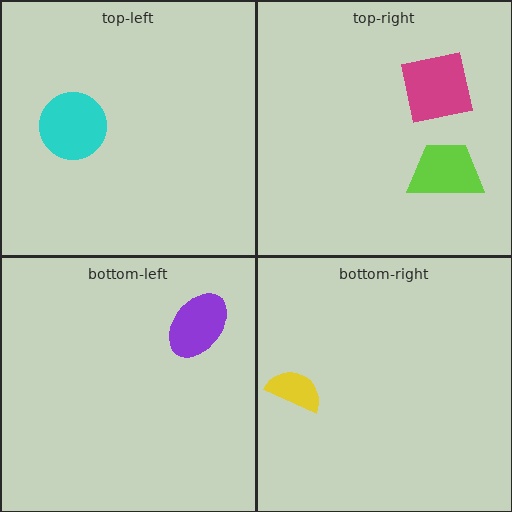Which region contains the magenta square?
The top-right region.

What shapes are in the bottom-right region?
The yellow semicircle.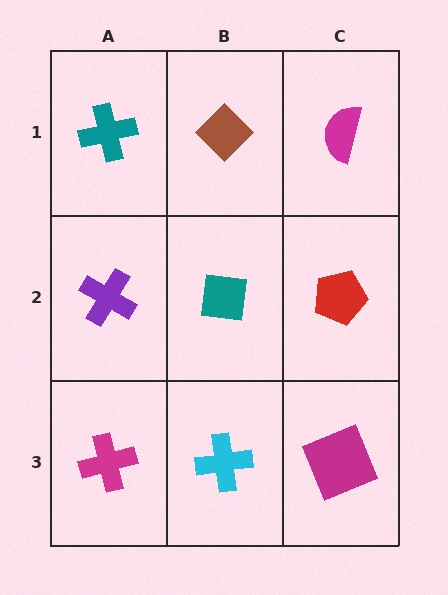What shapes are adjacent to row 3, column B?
A teal square (row 2, column B), a magenta cross (row 3, column A), a magenta square (row 3, column C).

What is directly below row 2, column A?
A magenta cross.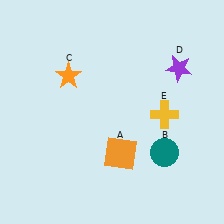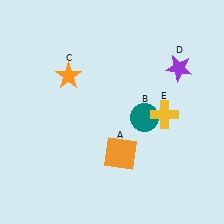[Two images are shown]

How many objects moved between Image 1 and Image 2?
1 object moved between the two images.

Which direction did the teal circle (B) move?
The teal circle (B) moved up.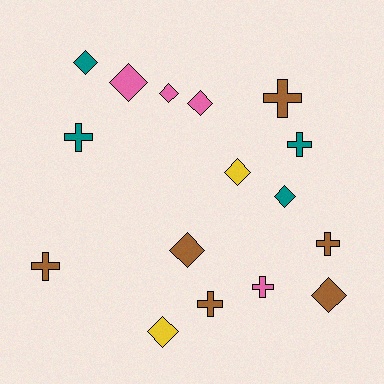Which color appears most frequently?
Brown, with 6 objects.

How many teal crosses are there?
There are 2 teal crosses.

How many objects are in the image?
There are 16 objects.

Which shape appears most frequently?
Diamond, with 9 objects.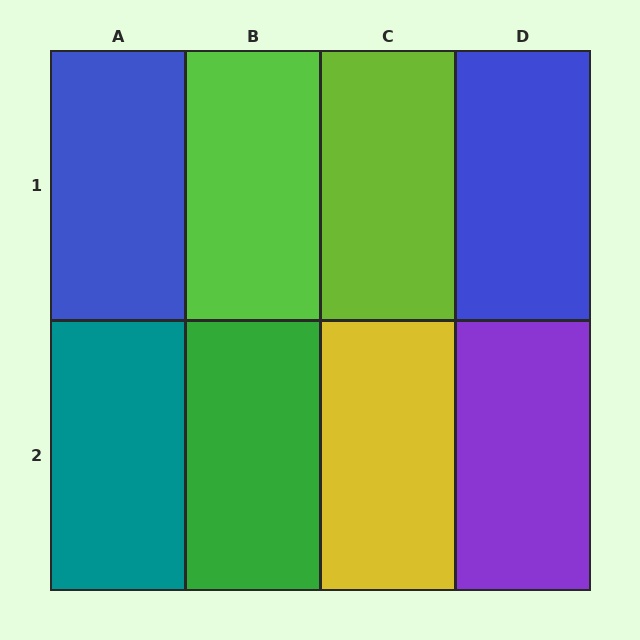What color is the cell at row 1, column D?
Blue.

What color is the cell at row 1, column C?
Lime.